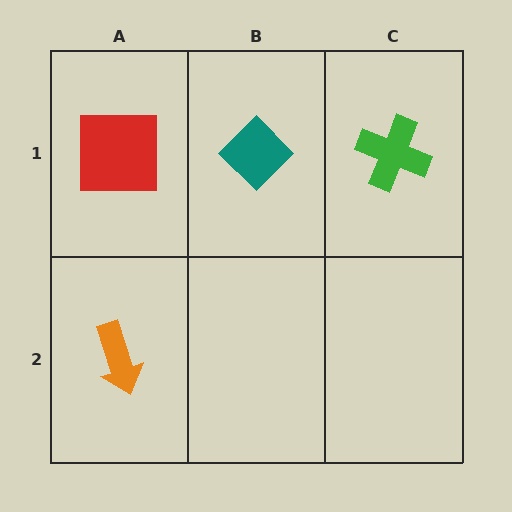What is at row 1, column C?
A green cross.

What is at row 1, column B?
A teal diamond.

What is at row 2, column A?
An orange arrow.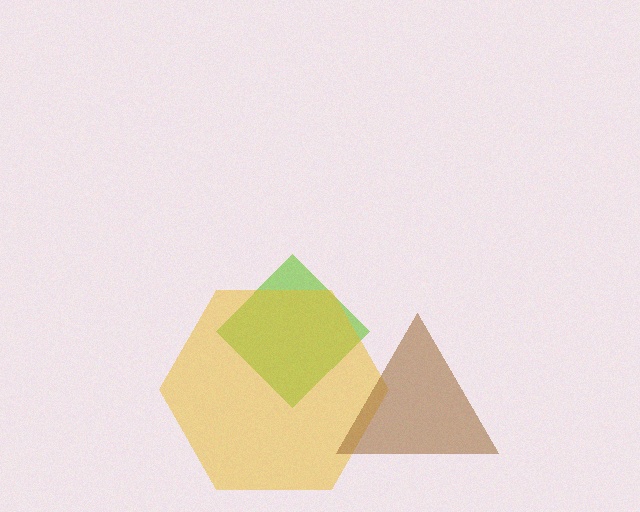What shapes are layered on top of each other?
The layered shapes are: a lime diamond, a yellow hexagon, a brown triangle.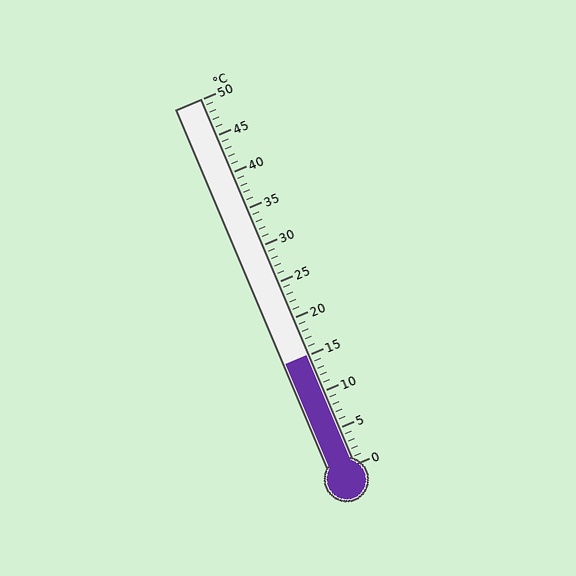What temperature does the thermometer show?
The thermometer shows approximately 15°C.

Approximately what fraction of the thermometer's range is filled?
The thermometer is filled to approximately 30% of its range.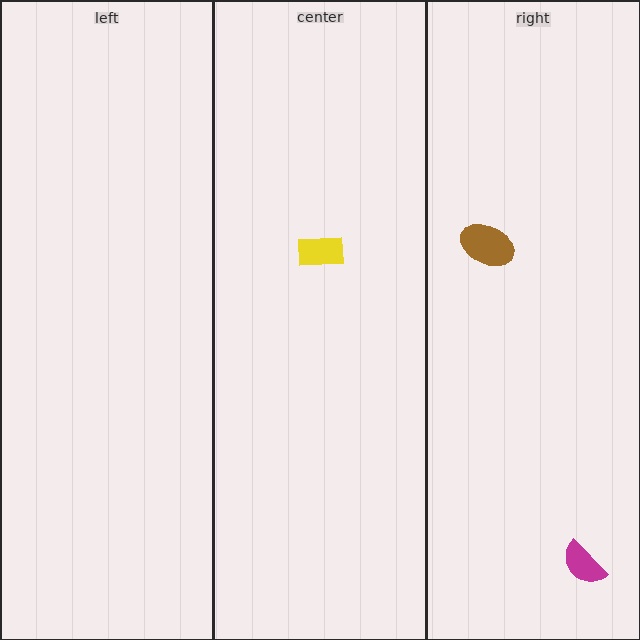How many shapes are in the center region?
1.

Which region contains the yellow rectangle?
The center region.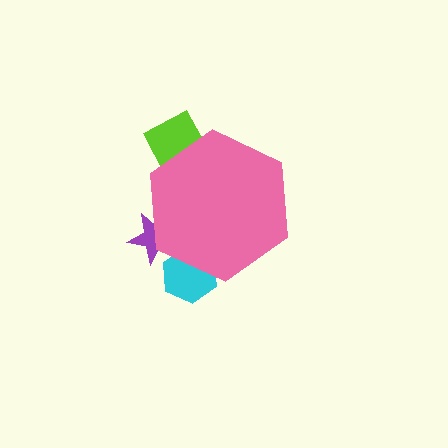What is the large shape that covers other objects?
A pink hexagon.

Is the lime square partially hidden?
Yes, the lime square is partially hidden behind the pink hexagon.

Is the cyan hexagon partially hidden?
Yes, the cyan hexagon is partially hidden behind the pink hexagon.